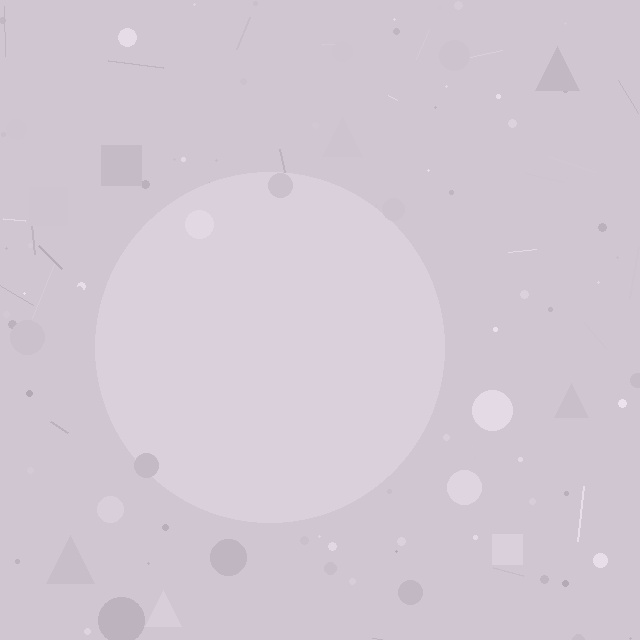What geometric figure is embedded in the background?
A circle is embedded in the background.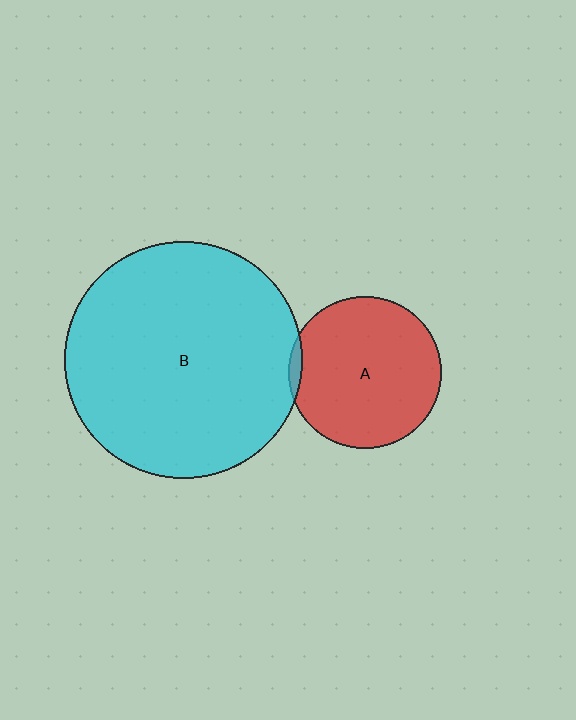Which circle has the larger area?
Circle B (cyan).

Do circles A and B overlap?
Yes.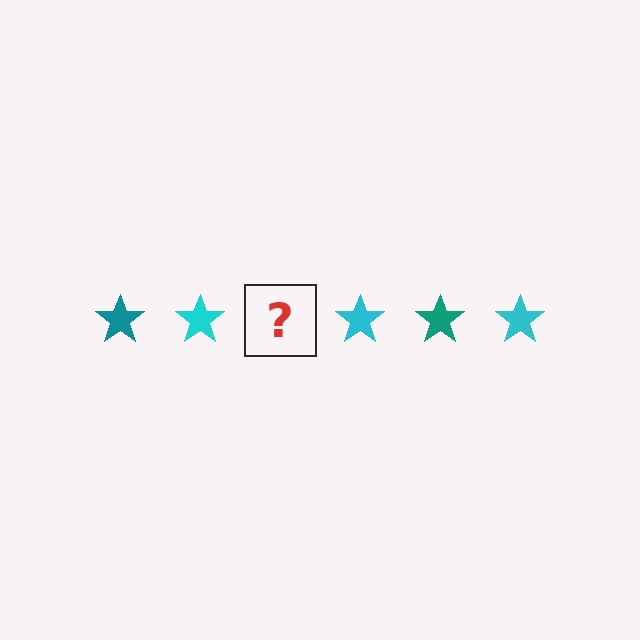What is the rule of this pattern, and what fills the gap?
The rule is that the pattern cycles through teal, cyan stars. The gap should be filled with a teal star.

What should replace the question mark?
The question mark should be replaced with a teal star.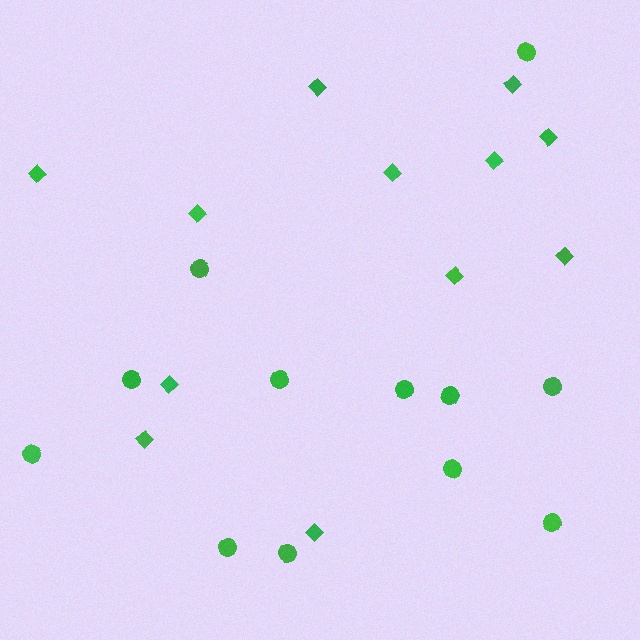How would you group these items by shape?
There are 2 groups: one group of circles (12) and one group of diamonds (12).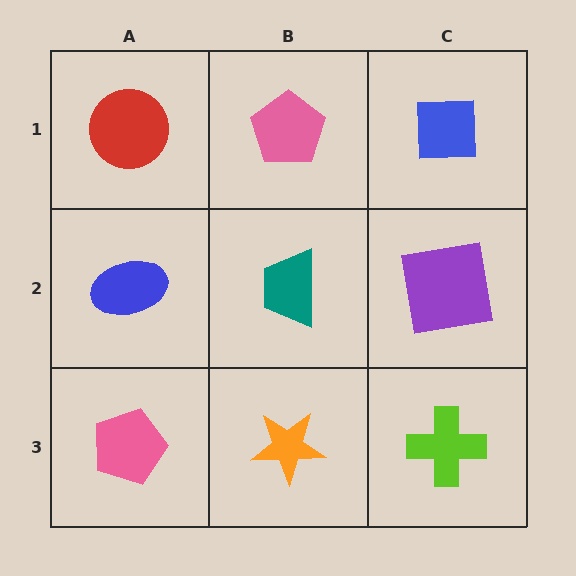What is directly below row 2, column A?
A pink pentagon.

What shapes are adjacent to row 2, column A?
A red circle (row 1, column A), a pink pentagon (row 3, column A), a teal trapezoid (row 2, column B).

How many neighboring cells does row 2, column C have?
3.